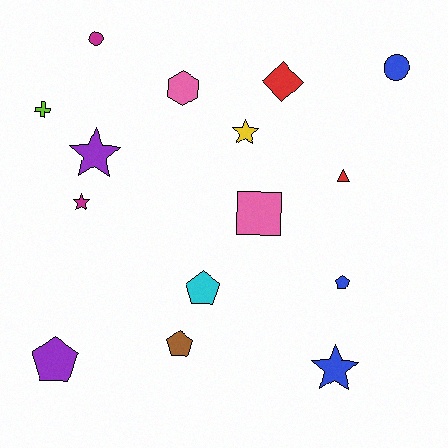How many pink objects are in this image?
There are 2 pink objects.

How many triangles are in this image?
There is 1 triangle.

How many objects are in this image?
There are 15 objects.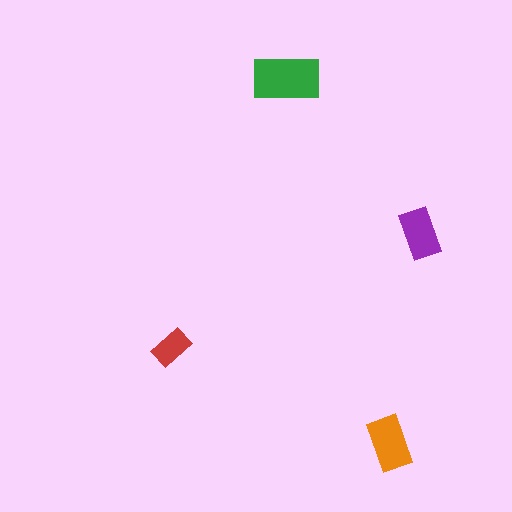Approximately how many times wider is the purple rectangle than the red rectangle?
About 1.5 times wider.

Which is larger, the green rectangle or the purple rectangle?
The green one.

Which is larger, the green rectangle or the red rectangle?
The green one.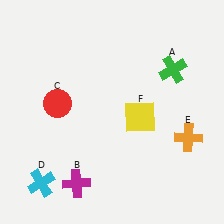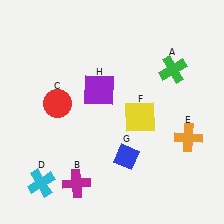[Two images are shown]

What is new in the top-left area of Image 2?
A purple square (H) was added in the top-left area of Image 2.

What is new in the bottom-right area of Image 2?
A blue diamond (G) was added in the bottom-right area of Image 2.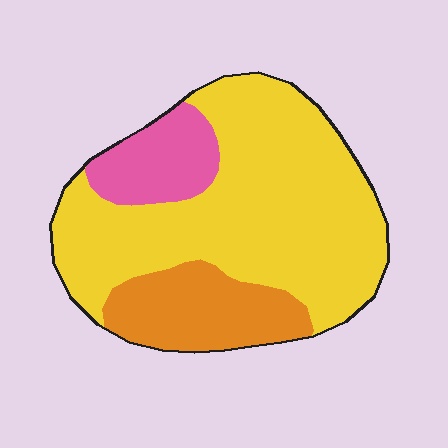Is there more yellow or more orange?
Yellow.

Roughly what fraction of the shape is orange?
Orange covers 20% of the shape.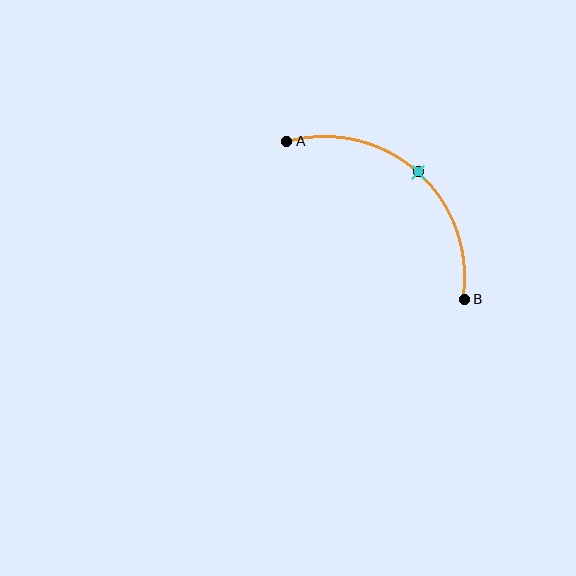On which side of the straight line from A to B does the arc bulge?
The arc bulges above and to the right of the straight line connecting A and B.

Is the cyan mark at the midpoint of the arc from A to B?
Yes. The cyan mark lies on the arc at equal arc-length from both A and B — it is the arc midpoint.